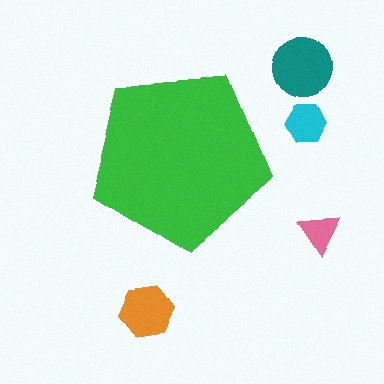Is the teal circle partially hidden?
No, the teal circle is fully visible.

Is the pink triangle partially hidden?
No, the pink triangle is fully visible.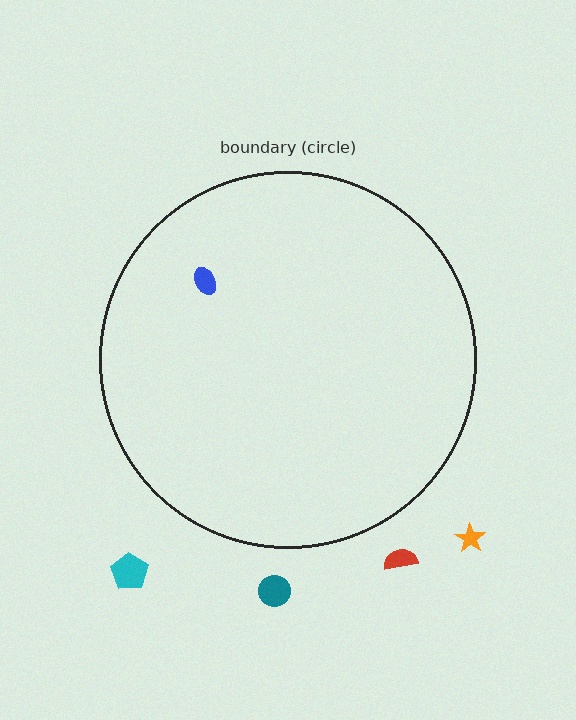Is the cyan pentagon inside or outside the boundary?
Outside.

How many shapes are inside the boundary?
1 inside, 4 outside.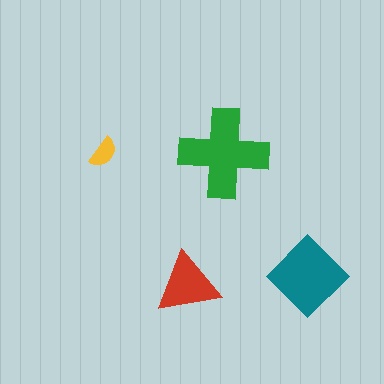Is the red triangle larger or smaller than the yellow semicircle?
Larger.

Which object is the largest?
The green cross.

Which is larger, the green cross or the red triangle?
The green cross.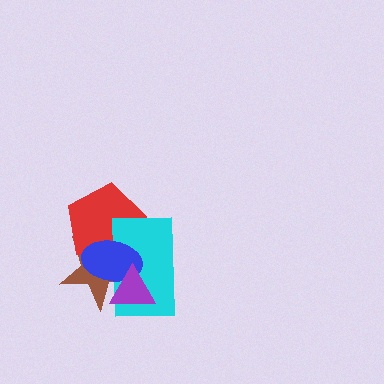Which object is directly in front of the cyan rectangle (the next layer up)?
The blue ellipse is directly in front of the cyan rectangle.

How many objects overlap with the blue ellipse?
4 objects overlap with the blue ellipse.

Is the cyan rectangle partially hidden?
Yes, it is partially covered by another shape.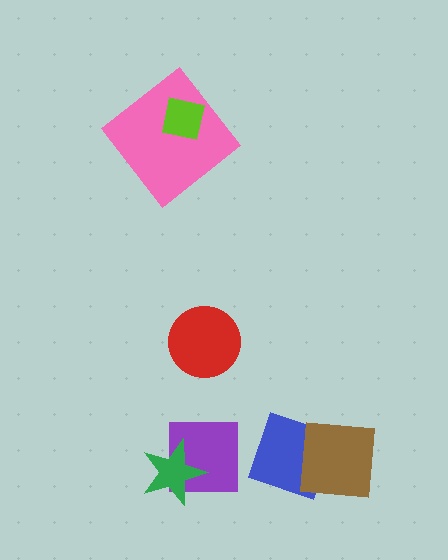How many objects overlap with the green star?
1 object overlaps with the green star.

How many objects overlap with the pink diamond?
1 object overlaps with the pink diamond.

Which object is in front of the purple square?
The green star is in front of the purple square.